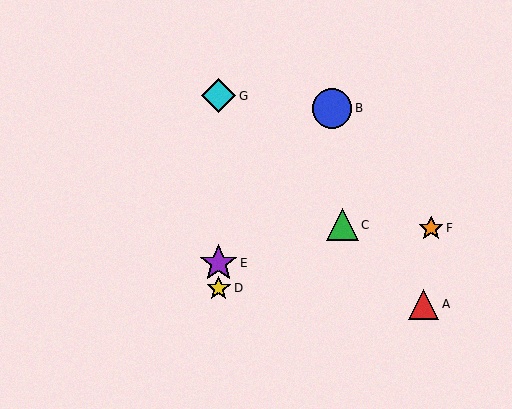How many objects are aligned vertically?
3 objects (D, E, G) are aligned vertically.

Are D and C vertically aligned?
No, D is at x≈219 and C is at x≈343.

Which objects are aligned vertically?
Objects D, E, G are aligned vertically.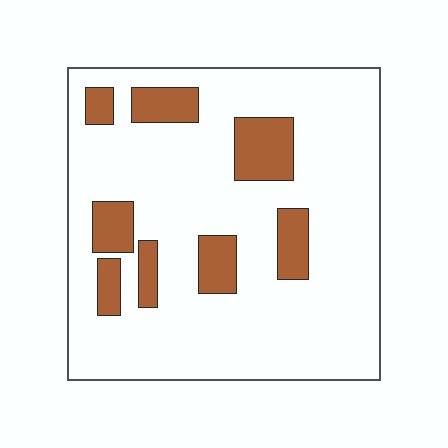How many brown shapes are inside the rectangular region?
8.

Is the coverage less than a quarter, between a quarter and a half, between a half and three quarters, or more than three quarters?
Less than a quarter.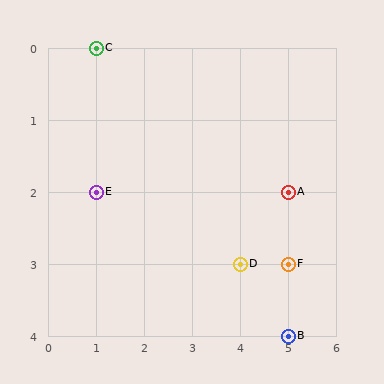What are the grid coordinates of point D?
Point D is at grid coordinates (4, 3).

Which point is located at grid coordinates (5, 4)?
Point B is at (5, 4).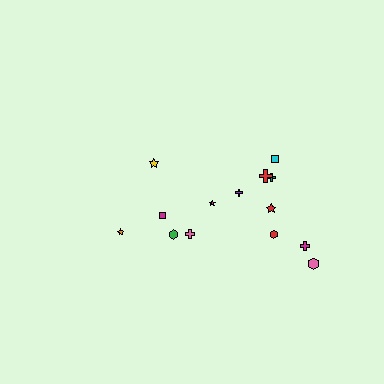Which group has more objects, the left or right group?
The right group.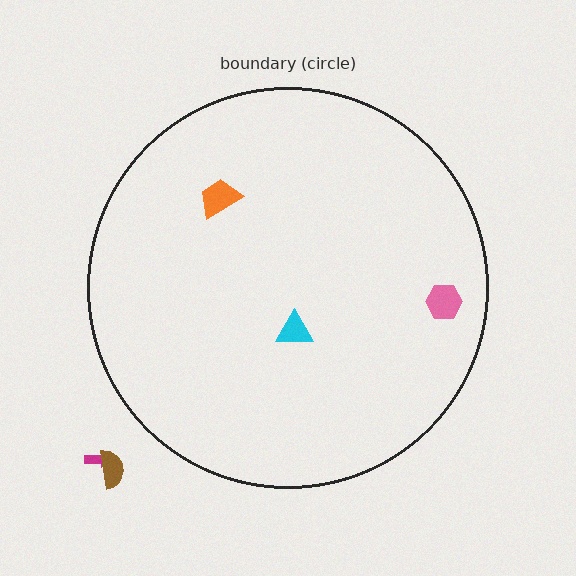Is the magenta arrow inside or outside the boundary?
Outside.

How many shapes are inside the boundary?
3 inside, 2 outside.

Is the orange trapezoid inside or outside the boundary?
Inside.